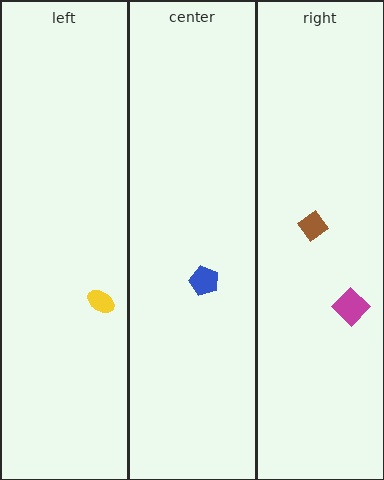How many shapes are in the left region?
1.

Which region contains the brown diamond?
The right region.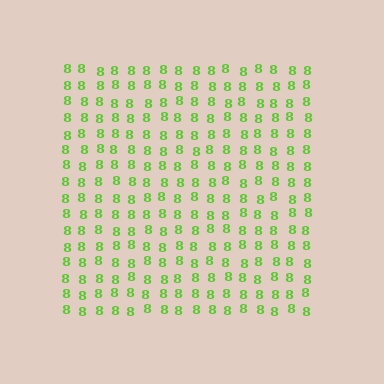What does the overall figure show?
The overall figure shows a square.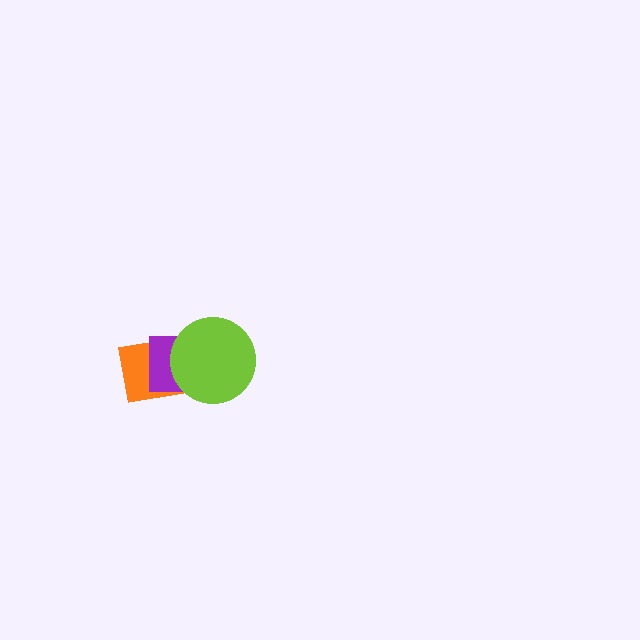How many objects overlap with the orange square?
2 objects overlap with the orange square.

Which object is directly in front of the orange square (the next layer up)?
The purple square is directly in front of the orange square.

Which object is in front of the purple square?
The lime circle is in front of the purple square.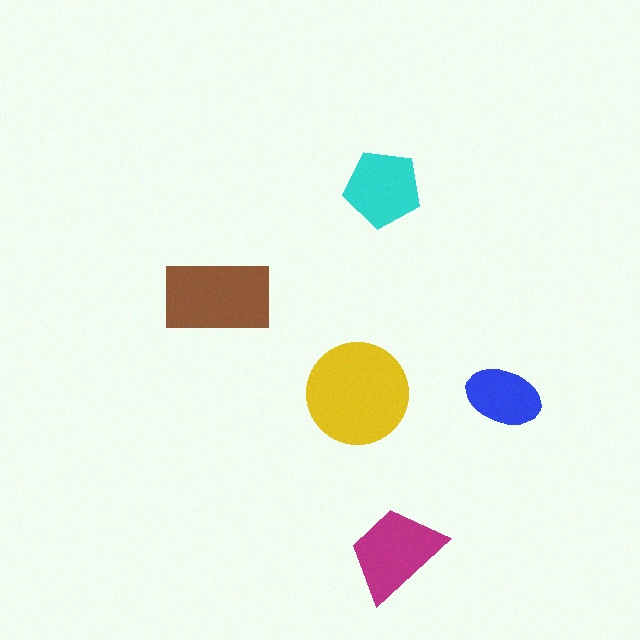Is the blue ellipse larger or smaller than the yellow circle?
Smaller.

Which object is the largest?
The yellow circle.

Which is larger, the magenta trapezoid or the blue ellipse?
The magenta trapezoid.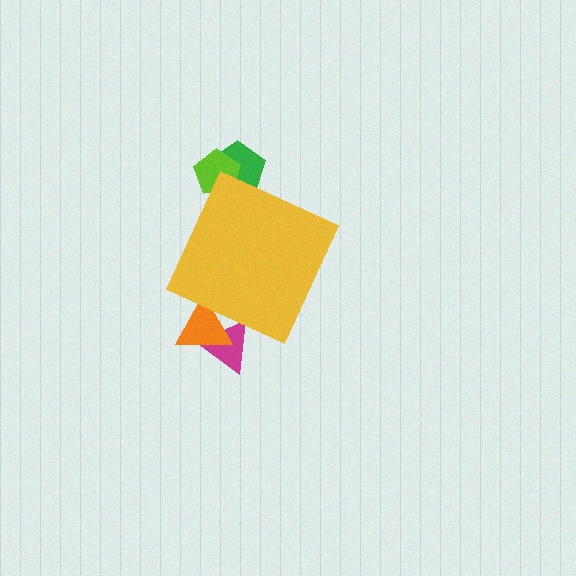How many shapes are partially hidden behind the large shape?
4 shapes are partially hidden.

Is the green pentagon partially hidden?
Yes, the green pentagon is partially hidden behind the yellow diamond.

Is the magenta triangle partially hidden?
Yes, the magenta triangle is partially hidden behind the yellow diamond.